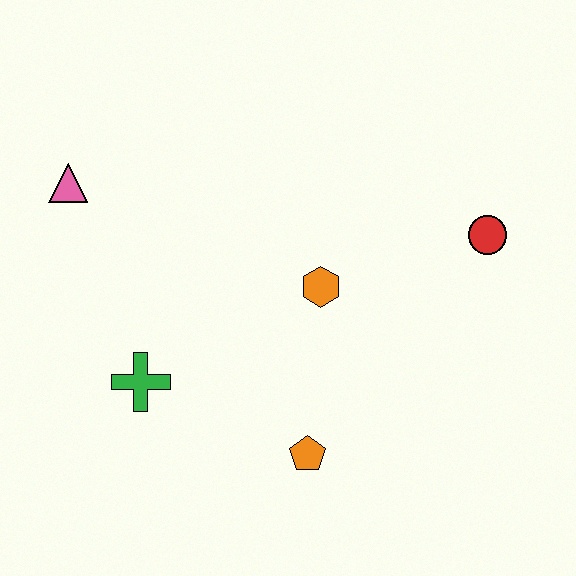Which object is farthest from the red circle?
The pink triangle is farthest from the red circle.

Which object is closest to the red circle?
The orange hexagon is closest to the red circle.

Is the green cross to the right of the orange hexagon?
No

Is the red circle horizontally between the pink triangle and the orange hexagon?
No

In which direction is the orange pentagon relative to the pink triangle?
The orange pentagon is below the pink triangle.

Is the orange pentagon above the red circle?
No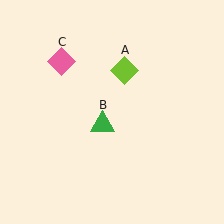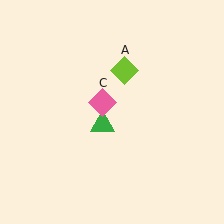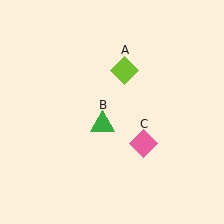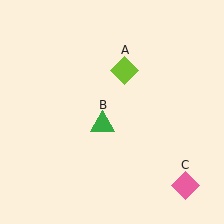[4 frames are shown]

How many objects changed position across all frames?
1 object changed position: pink diamond (object C).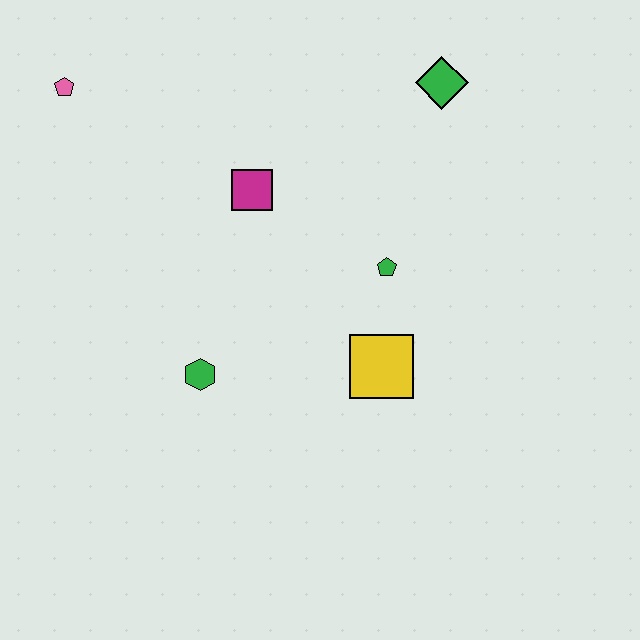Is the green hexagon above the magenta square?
No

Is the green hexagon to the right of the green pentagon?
No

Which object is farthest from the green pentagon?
The pink pentagon is farthest from the green pentagon.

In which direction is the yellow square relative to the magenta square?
The yellow square is below the magenta square.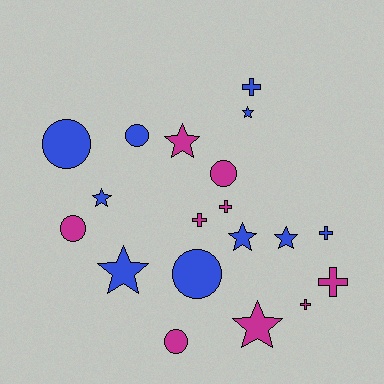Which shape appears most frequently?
Star, with 7 objects.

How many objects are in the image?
There are 19 objects.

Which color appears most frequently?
Blue, with 10 objects.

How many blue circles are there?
There are 3 blue circles.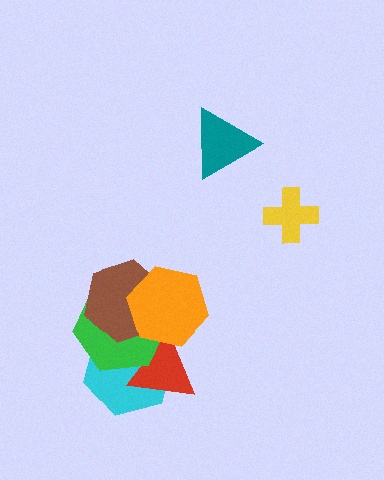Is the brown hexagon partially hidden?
Yes, it is partially covered by another shape.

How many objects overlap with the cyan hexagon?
4 objects overlap with the cyan hexagon.